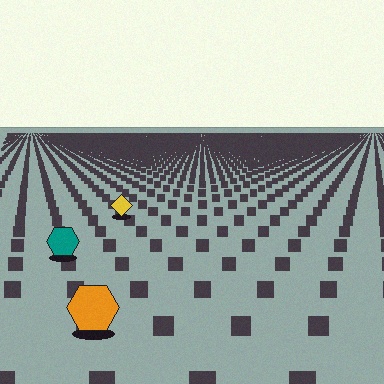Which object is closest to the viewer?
The orange hexagon is closest. The texture marks near it are larger and more spread out.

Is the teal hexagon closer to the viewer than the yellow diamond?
Yes. The teal hexagon is closer — you can tell from the texture gradient: the ground texture is coarser near it.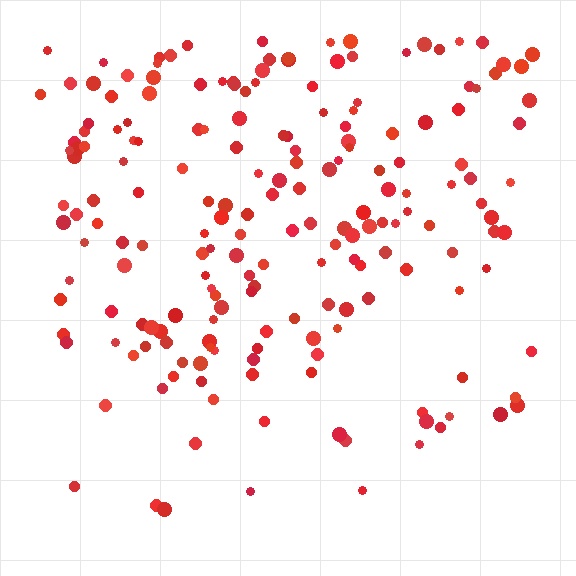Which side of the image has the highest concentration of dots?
The top.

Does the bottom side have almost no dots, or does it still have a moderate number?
Still a moderate number, just noticeably fewer than the top.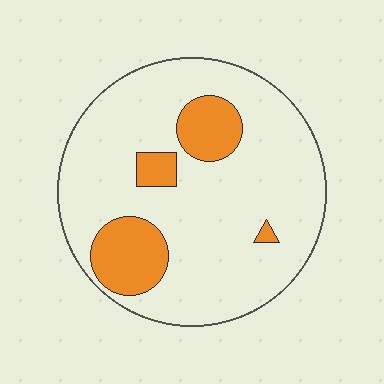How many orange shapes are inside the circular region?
4.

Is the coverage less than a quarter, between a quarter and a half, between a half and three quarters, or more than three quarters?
Less than a quarter.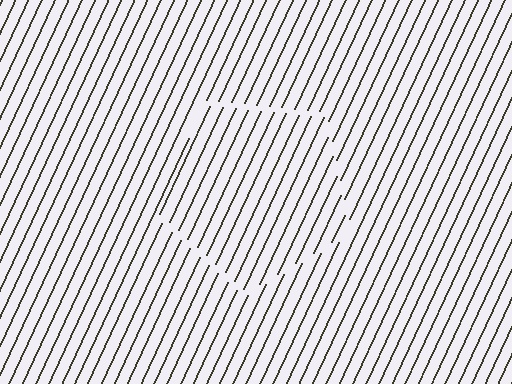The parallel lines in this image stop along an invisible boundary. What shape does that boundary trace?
An illusory pentagon. The interior of the shape contains the same grating, shifted by half a period — the contour is defined by the phase discontinuity where line-ends from the inner and outer gratings abut.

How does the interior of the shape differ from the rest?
The interior of the shape contains the same grating, shifted by half a period — the contour is defined by the phase discontinuity where line-ends from the inner and outer gratings abut.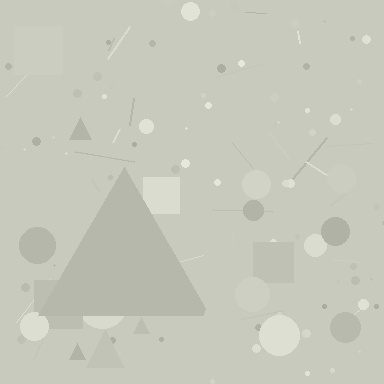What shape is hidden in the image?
A triangle is hidden in the image.